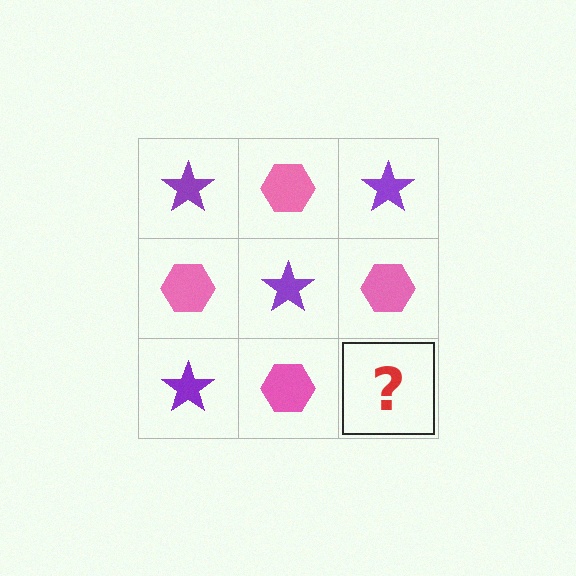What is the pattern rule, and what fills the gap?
The rule is that it alternates purple star and pink hexagon in a checkerboard pattern. The gap should be filled with a purple star.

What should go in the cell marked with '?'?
The missing cell should contain a purple star.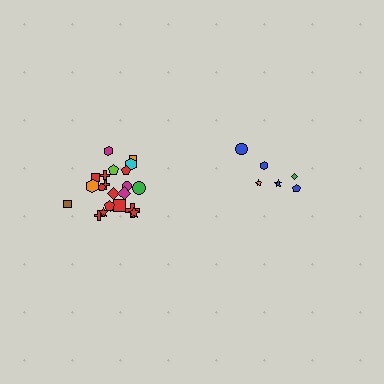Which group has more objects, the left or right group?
The left group.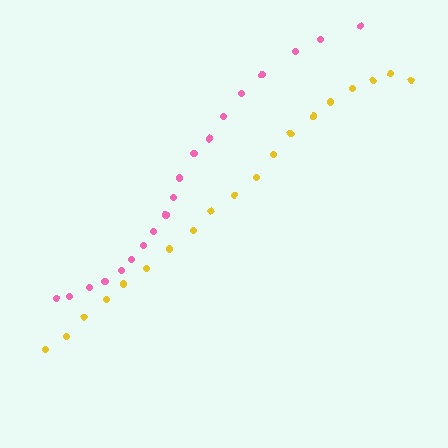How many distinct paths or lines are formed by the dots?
There are 2 distinct paths.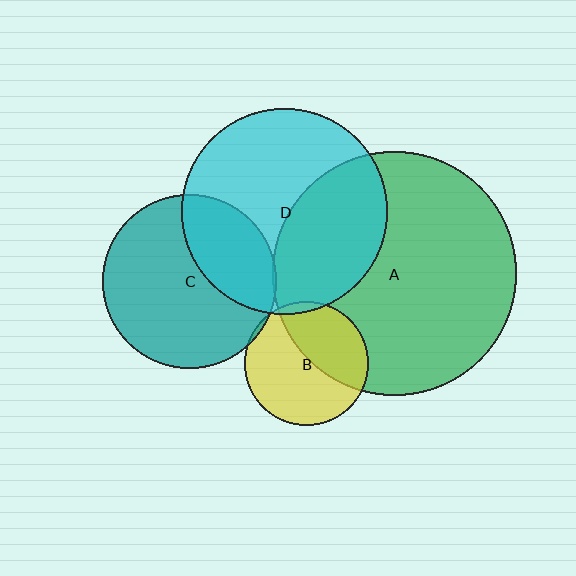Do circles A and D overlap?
Yes.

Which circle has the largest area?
Circle A (green).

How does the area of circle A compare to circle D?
Approximately 1.4 times.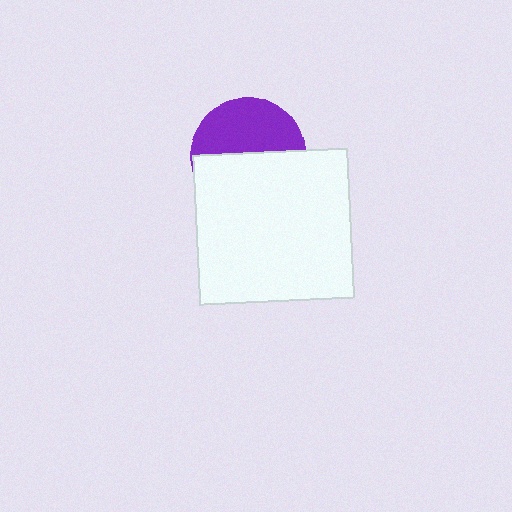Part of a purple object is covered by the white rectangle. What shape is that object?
It is a circle.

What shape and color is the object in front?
The object in front is a white rectangle.